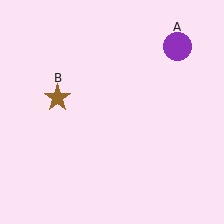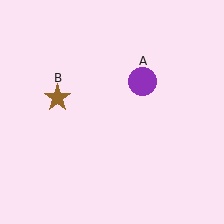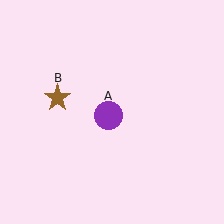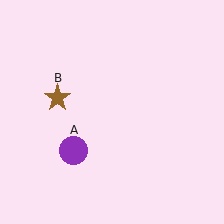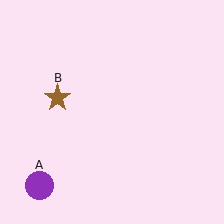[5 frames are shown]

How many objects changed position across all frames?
1 object changed position: purple circle (object A).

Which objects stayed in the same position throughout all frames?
Brown star (object B) remained stationary.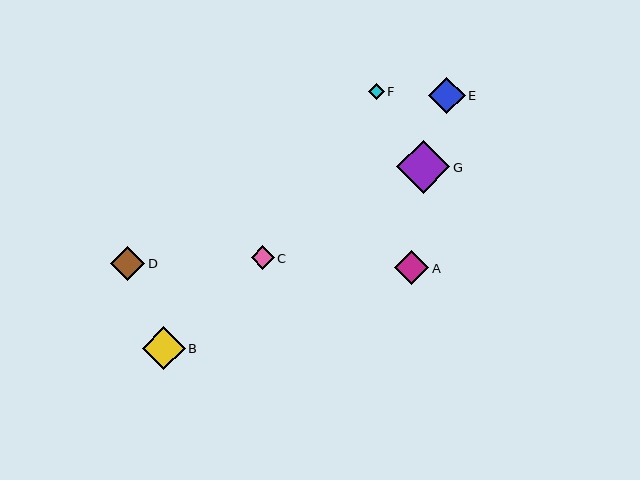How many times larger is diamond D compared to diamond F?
Diamond D is approximately 2.2 times the size of diamond F.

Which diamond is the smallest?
Diamond F is the smallest with a size of approximately 15 pixels.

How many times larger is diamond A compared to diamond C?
Diamond A is approximately 1.5 times the size of diamond C.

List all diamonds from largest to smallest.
From largest to smallest: G, B, E, A, D, C, F.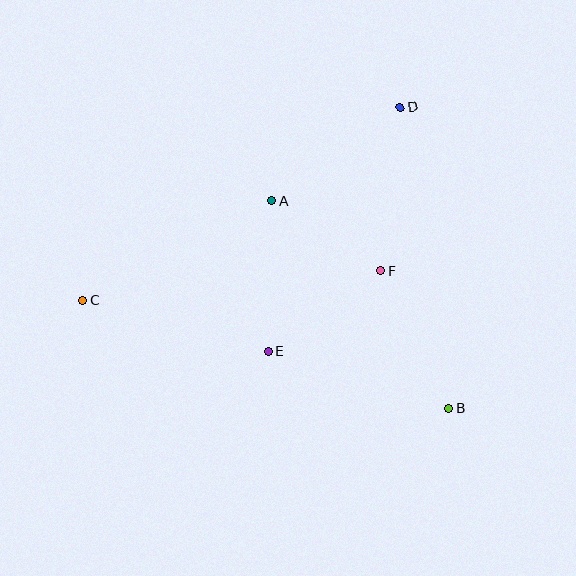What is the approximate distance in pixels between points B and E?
The distance between B and E is approximately 189 pixels.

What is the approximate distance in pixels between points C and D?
The distance between C and D is approximately 371 pixels.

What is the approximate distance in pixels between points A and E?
The distance between A and E is approximately 151 pixels.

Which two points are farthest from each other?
Points B and C are farthest from each other.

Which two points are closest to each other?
Points A and F are closest to each other.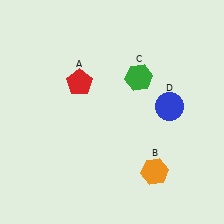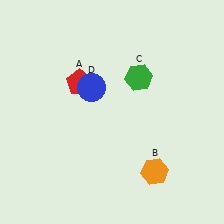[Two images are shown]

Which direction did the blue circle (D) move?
The blue circle (D) moved left.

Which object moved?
The blue circle (D) moved left.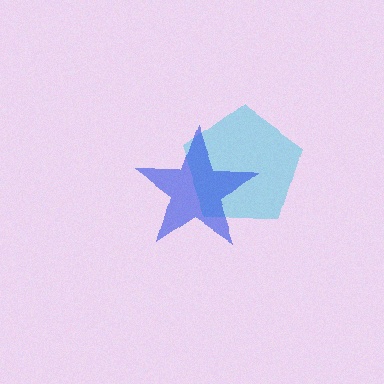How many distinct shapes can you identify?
There are 2 distinct shapes: a cyan pentagon, a blue star.